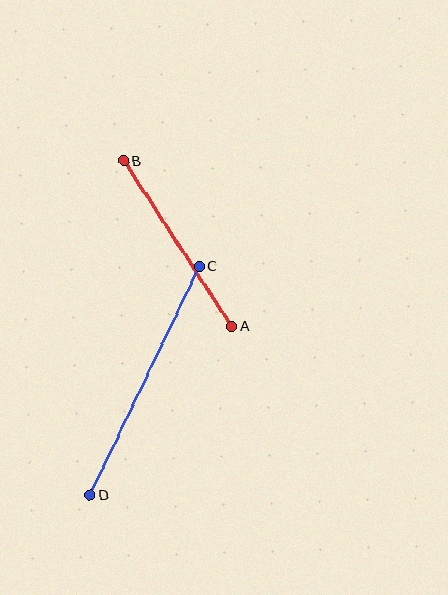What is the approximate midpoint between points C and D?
The midpoint is at approximately (145, 381) pixels.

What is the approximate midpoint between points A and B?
The midpoint is at approximately (178, 244) pixels.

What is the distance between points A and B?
The distance is approximately 198 pixels.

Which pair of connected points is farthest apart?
Points C and D are farthest apart.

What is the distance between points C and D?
The distance is approximately 253 pixels.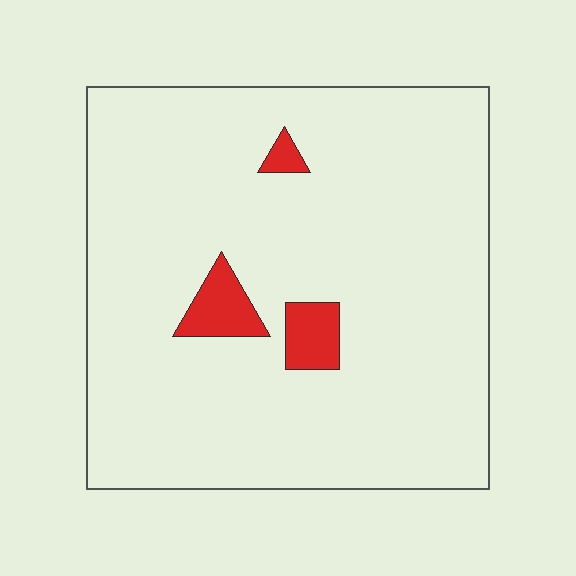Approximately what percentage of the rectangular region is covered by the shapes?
Approximately 5%.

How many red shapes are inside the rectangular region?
3.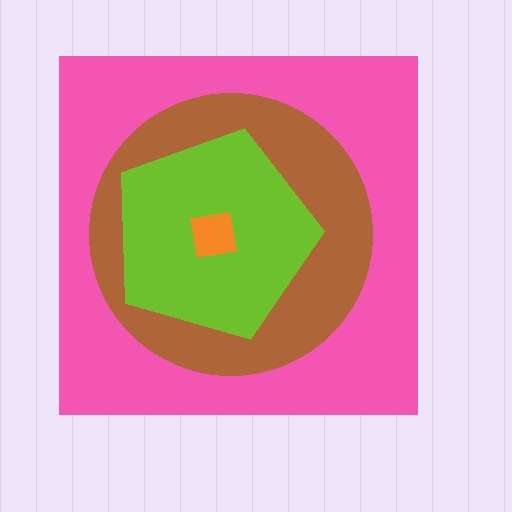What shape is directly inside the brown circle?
The lime pentagon.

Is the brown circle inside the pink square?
Yes.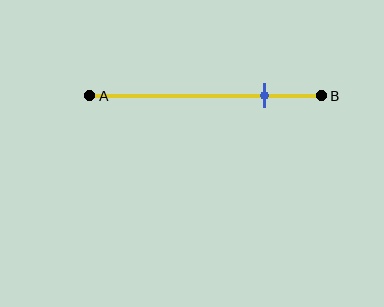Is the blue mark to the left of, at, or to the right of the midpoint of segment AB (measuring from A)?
The blue mark is to the right of the midpoint of segment AB.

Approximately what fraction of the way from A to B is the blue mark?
The blue mark is approximately 75% of the way from A to B.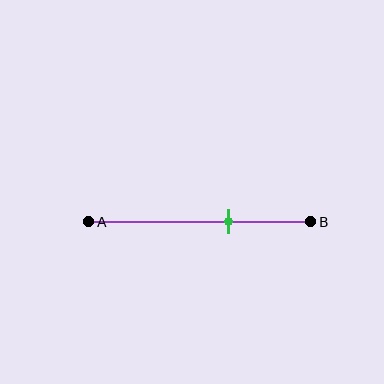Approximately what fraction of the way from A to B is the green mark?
The green mark is approximately 65% of the way from A to B.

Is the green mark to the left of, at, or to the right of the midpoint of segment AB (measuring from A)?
The green mark is to the right of the midpoint of segment AB.